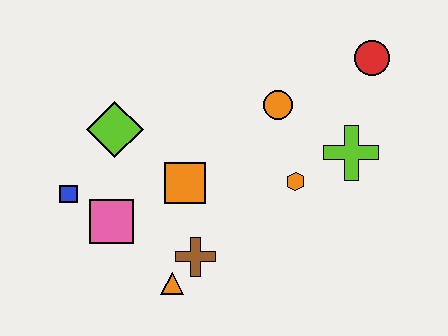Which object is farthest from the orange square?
The red circle is farthest from the orange square.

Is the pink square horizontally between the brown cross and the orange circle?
No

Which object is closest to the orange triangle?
The brown cross is closest to the orange triangle.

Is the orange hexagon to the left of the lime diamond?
No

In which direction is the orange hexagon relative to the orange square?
The orange hexagon is to the right of the orange square.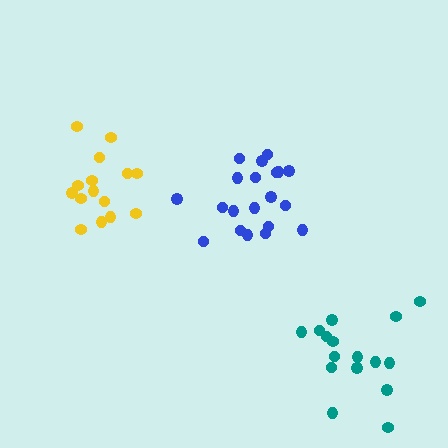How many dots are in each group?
Group 1: 15 dots, Group 2: 20 dots, Group 3: 16 dots (51 total).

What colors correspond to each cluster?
The clusters are colored: yellow, blue, teal.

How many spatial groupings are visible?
There are 3 spatial groupings.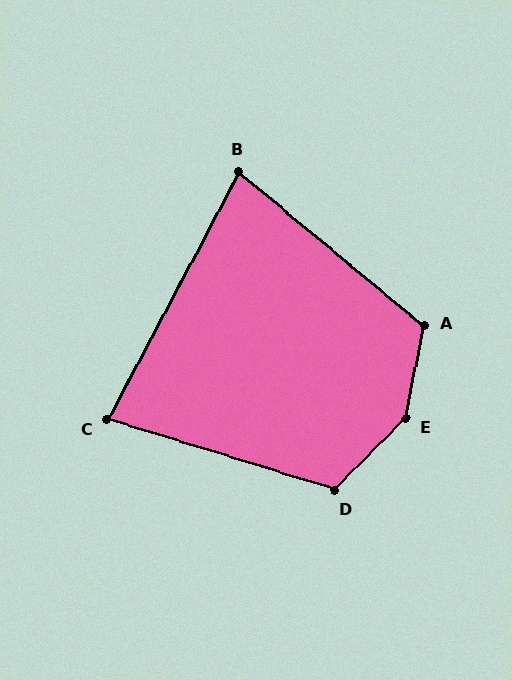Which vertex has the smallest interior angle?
B, at approximately 78 degrees.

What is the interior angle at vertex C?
Approximately 79 degrees (acute).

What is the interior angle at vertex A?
Approximately 118 degrees (obtuse).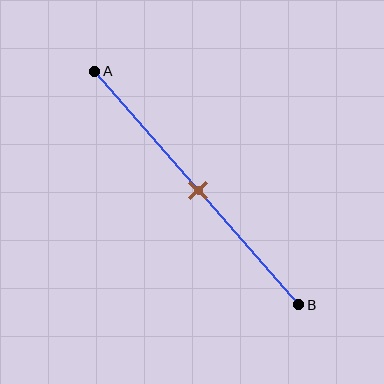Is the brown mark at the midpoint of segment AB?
Yes, the mark is approximately at the midpoint.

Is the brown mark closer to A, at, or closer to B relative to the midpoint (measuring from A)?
The brown mark is approximately at the midpoint of segment AB.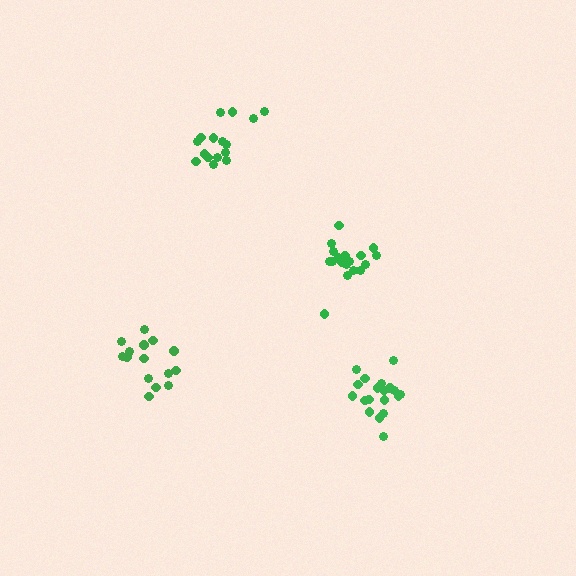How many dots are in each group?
Group 1: 18 dots, Group 2: 16 dots, Group 3: 15 dots, Group 4: 19 dots (68 total).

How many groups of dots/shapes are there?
There are 4 groups.